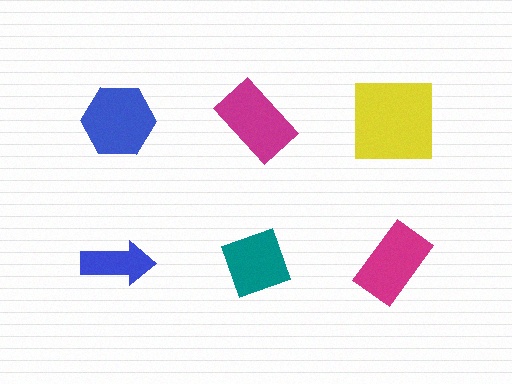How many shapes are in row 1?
3 shapes.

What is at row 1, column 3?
A yellow square.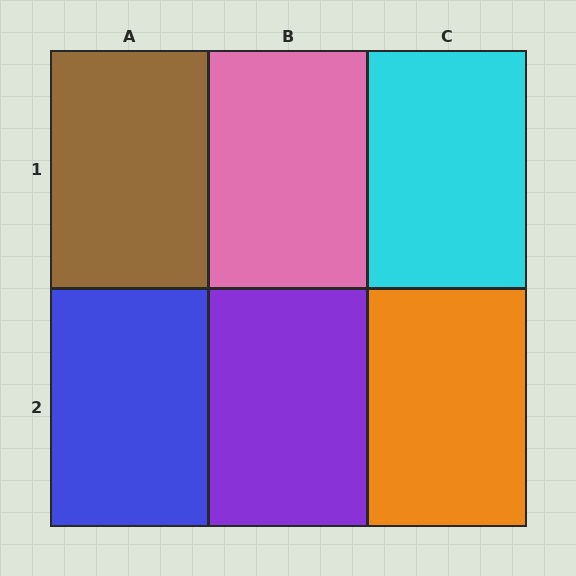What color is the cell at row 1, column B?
Pink.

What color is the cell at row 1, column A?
Brown.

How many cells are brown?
1 cell is brown.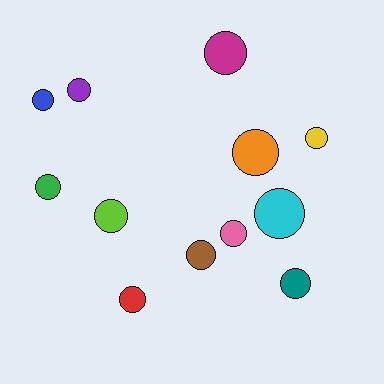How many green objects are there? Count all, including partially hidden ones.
There is 1 green object.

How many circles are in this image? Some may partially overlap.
There are 12 circles.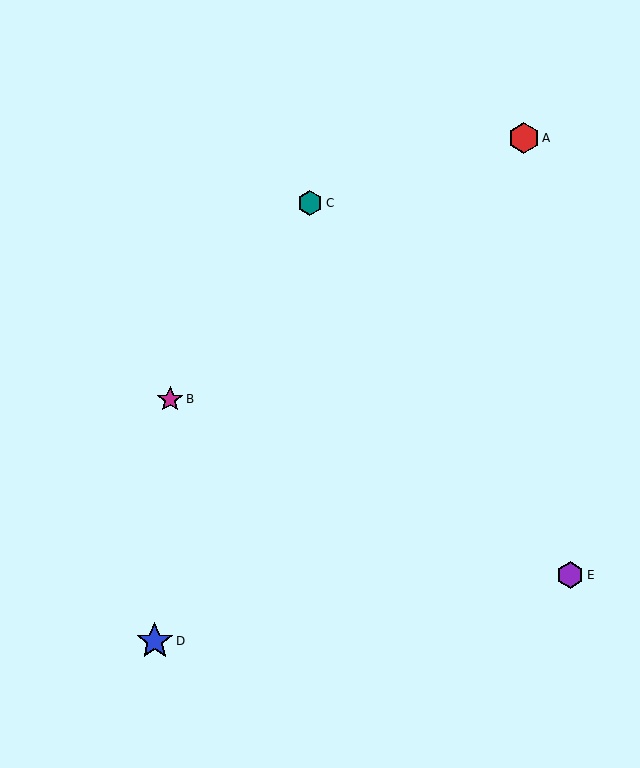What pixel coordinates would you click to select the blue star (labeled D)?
Click at (155, 641) to select the blue star D.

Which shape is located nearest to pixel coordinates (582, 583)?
The purple hexagon (labeled E) at (570, 575) is nearest to that location.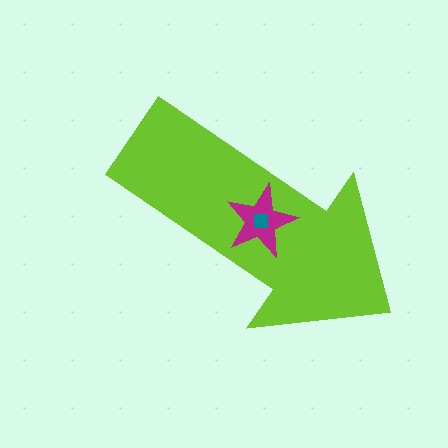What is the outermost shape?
The lime arrow.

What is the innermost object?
The teal square.